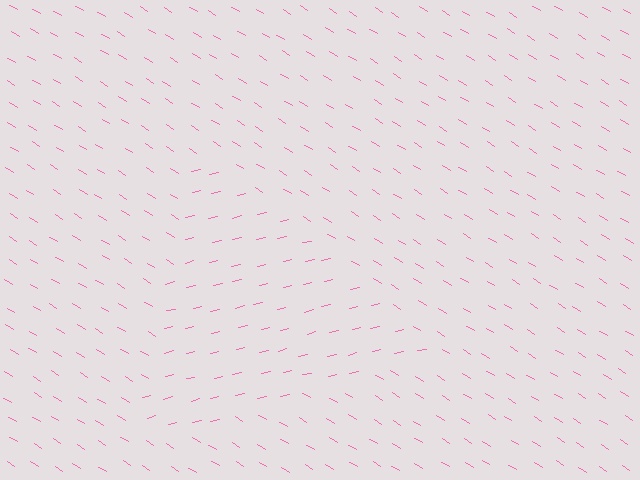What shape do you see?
I see a triangle.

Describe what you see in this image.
The image is filled with small pink line segments. A triangle region in the image has lines oriented differently from the surrounding lines, creating a visible texture boundary.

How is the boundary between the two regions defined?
The boundary is defined purely by a change in line orientation (approximately 45 degrees difference). All lines are the same color and thickness.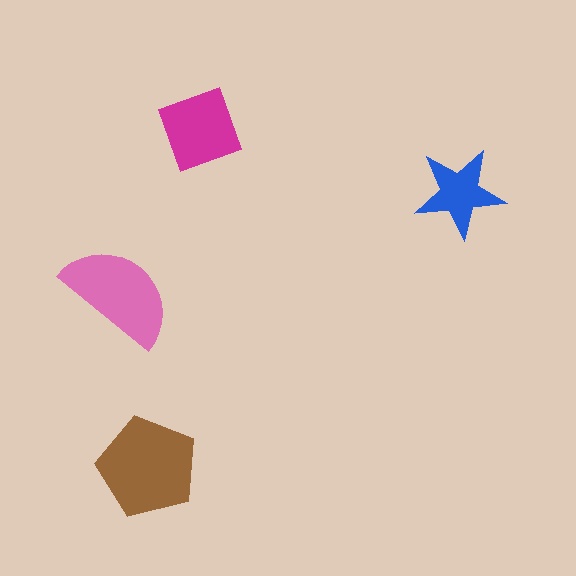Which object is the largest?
The brown pentagon.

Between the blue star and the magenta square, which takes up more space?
The magenta square.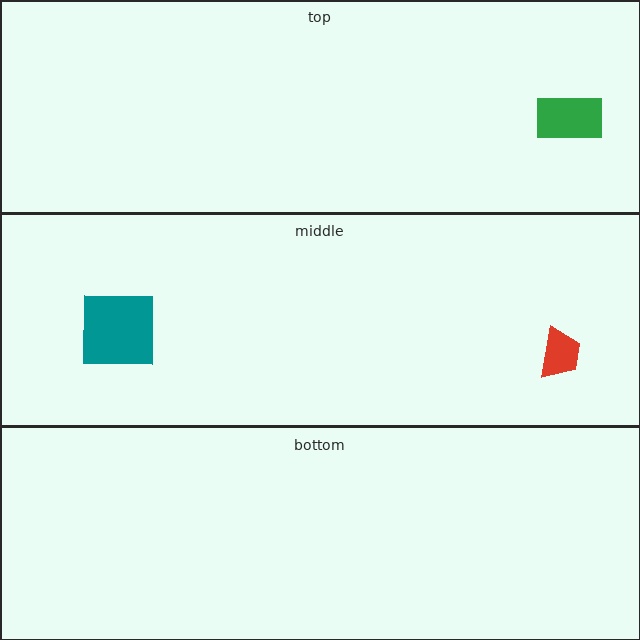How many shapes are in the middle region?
2.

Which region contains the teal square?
The middle region.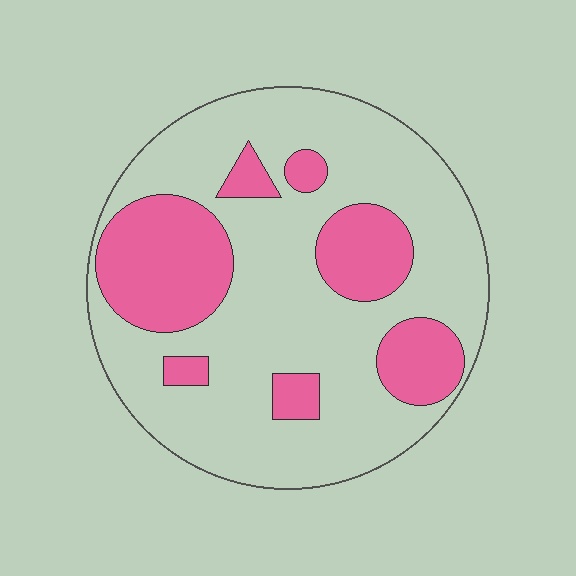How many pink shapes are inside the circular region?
7.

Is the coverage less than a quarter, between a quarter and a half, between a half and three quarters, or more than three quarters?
Between a quarter and a half.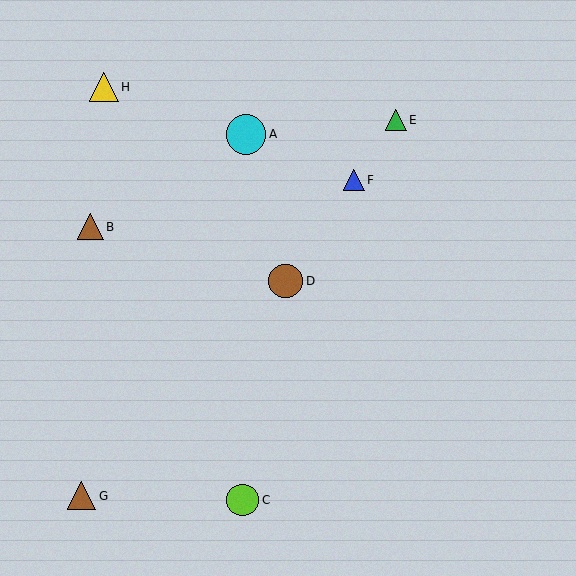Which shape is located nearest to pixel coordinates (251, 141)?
The cyan circle (labeled A) at (246, 134) is nearest to that location.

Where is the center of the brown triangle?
The center of the brown triangle is at (90, 227).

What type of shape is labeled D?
Shape D is a brown circle.